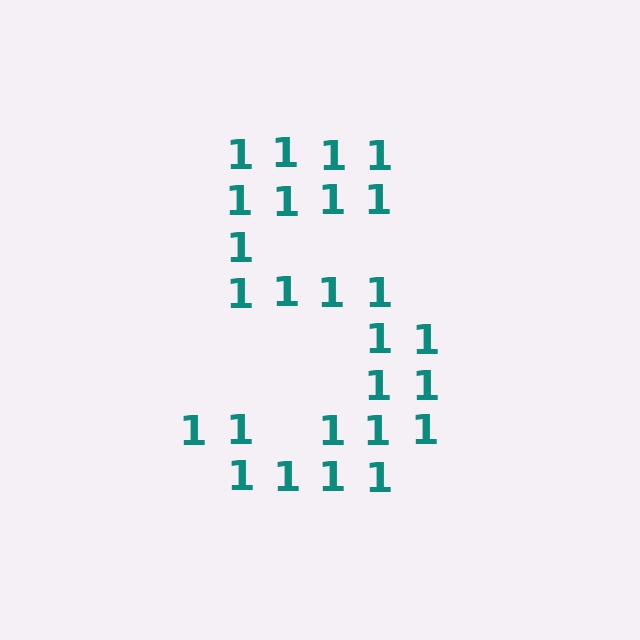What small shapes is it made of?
It is made of small digit 1's.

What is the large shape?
The large shape is the digit 5.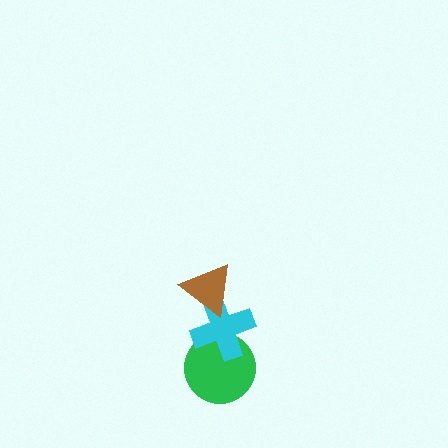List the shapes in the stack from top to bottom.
From top to bottom: the brown triangle, the cyan cross, the green circle.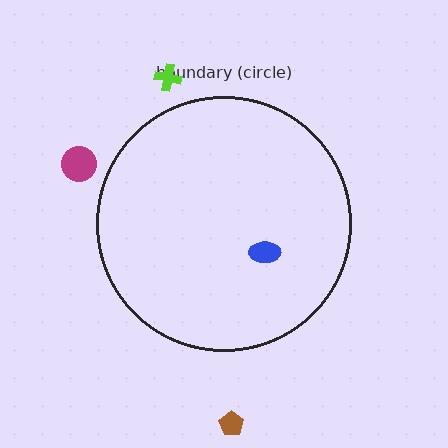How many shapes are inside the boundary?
1 inside, 3 outside.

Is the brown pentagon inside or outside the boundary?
Outside.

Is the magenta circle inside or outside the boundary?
Outside.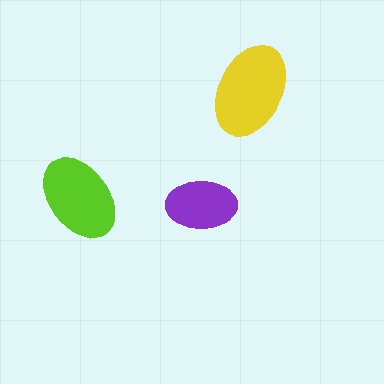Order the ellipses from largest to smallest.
the yellow one, the lime one, the purple one.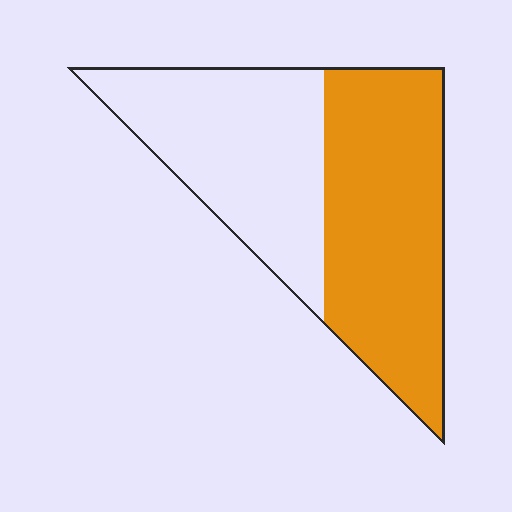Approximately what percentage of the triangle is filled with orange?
Approximately 55%.